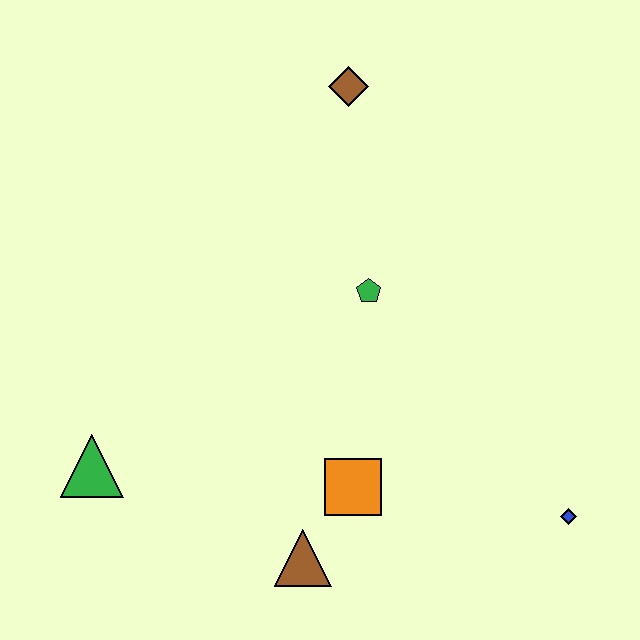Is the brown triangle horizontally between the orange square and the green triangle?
Yes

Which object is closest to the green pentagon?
The orange square is closest to the green pentagon.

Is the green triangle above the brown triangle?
Yes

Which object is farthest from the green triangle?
The blue diamond is farthest from the green triangle.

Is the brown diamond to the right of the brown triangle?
Yes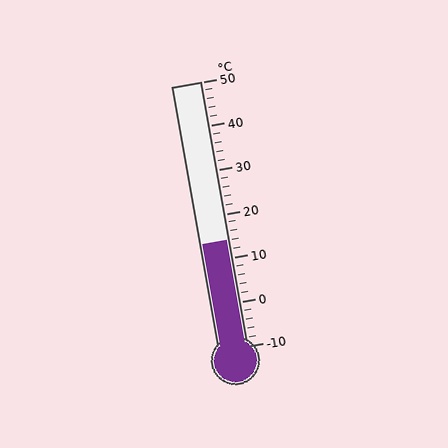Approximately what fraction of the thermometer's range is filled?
The thermometer is filled to approximately 40% of its range.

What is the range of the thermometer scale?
The thermometer scale ranges from -10°C to 50°C.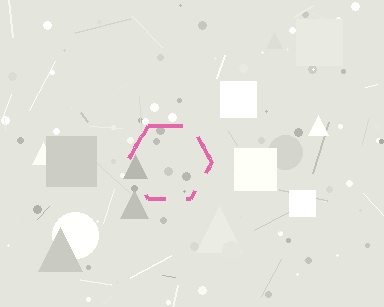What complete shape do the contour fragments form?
The contour fragments form a hexagon.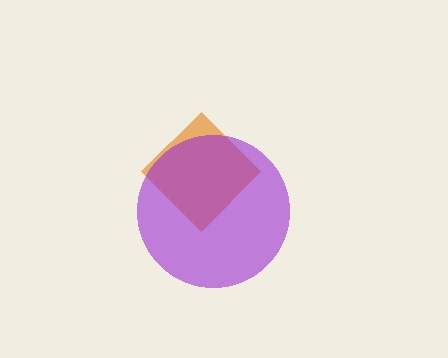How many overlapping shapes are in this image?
There are 2 overlapping shapes in the image.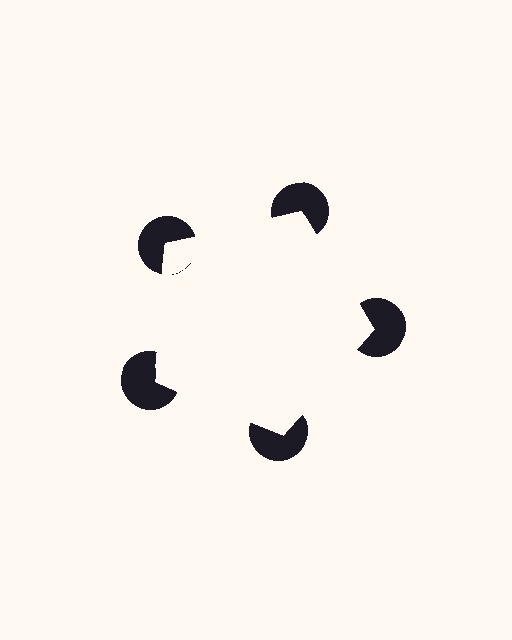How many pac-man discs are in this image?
There are 5 — one at each vertex of the illusory pentagon.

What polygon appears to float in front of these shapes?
An illusory pentagon — its edges are inferred from the aligned wedge cuts in the pac-man discs, not physically drawn.